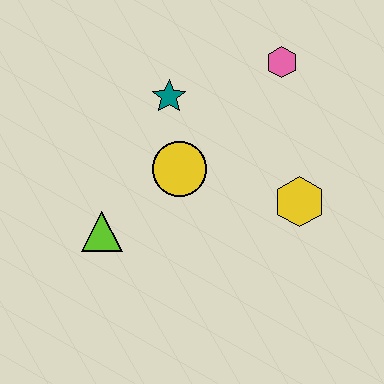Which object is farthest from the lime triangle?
The pink hexagon is farthest from the lime triangle.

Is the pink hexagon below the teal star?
No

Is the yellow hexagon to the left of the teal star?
No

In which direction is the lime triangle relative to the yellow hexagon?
The lime triangle is to the left of the yellow hexagon.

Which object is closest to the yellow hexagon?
The yellow circle is closest to the yellow hexagon.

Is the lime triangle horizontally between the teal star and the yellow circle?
No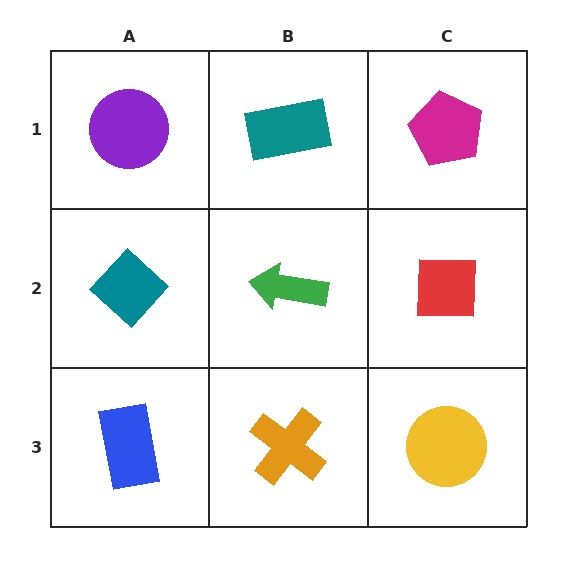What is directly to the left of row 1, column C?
A teal rectangle.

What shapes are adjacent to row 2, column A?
A purple circle (row 1, column A), a blue rectangle (row 3, column A), a green arrow (row 2, column B).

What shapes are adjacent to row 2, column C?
A magenta pentagon (row 1, column C), a yellow circle (row 3, column C), a green arrow (row 2, column B).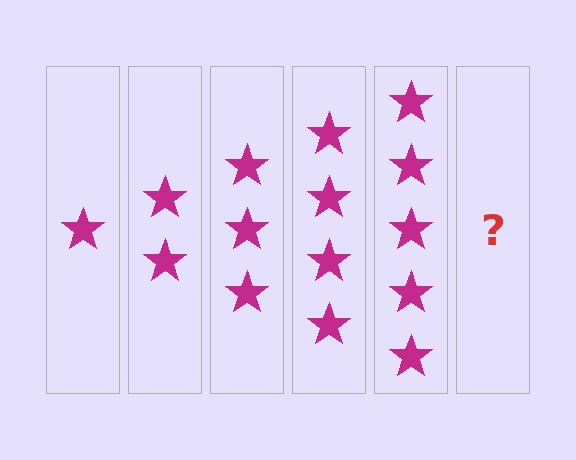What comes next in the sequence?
The next element should be 6 stars.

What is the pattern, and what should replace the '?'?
The pattern is that each step adds one more star. The '?' should be 6 stars.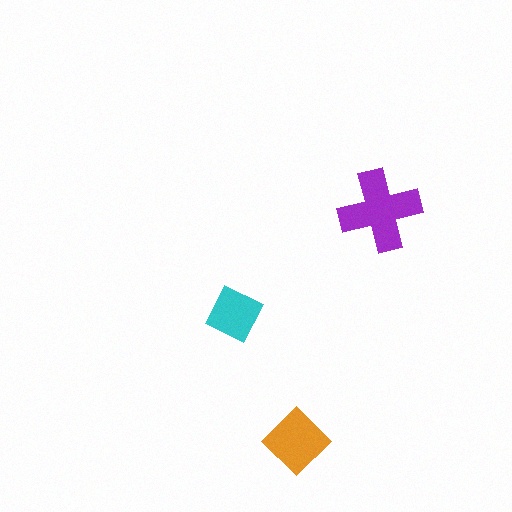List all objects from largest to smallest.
The purple cross, the orange diamond, the cyan square.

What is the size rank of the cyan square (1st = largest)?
3rd.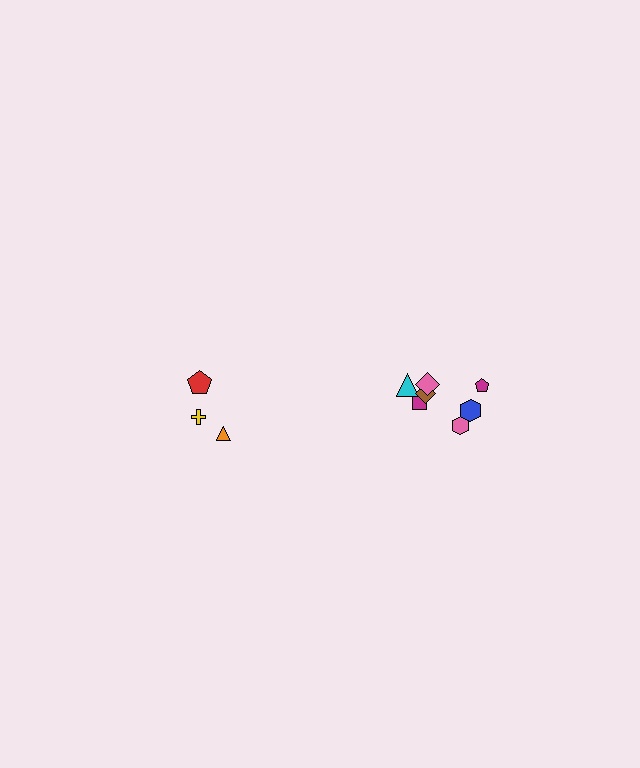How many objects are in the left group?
There are 3 objects.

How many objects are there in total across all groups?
There are 10 objects.